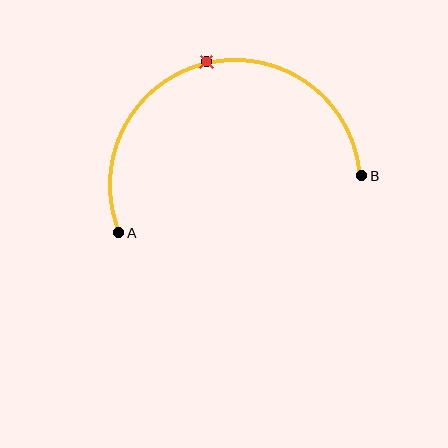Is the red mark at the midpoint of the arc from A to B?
Yes. The red mark lies on the arc at equal arc-length from both A and B — it is the arc midpoint.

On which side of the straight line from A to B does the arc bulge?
The arc bulges above the straight line connecting A and B.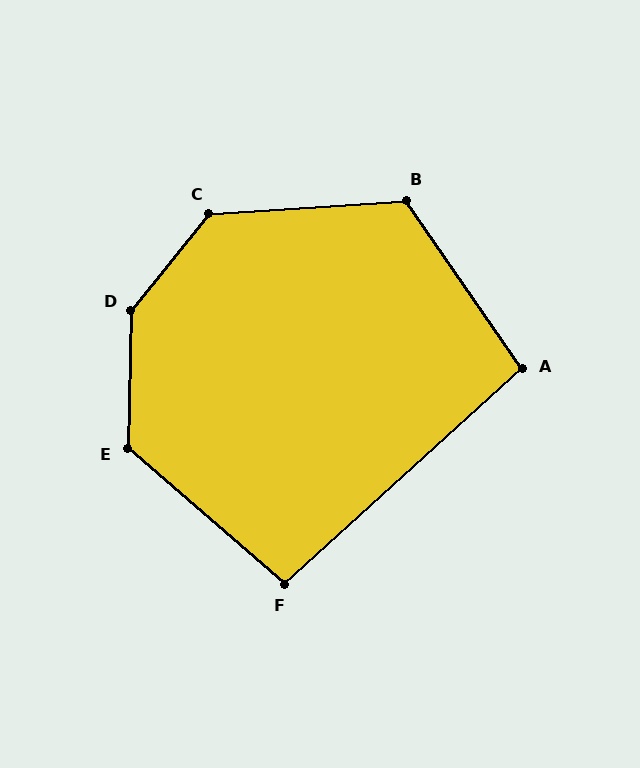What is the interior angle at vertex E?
Approximately 129 degrees (obtuse).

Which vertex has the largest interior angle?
D, at approximately 142 degrees.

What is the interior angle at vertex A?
Approximately 98 degrees (obtuse).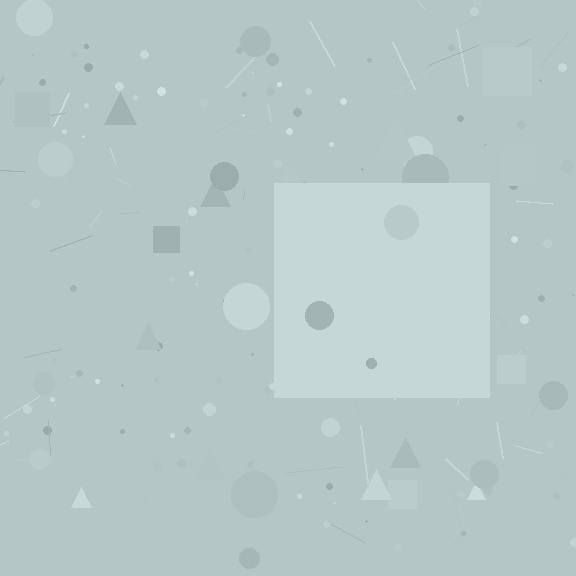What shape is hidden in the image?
A square is hidden in the image.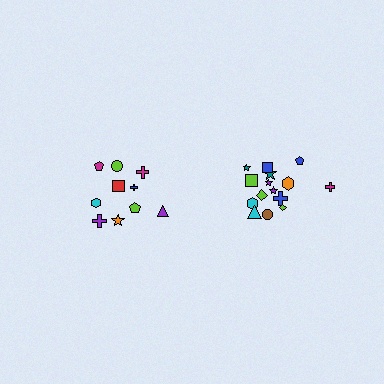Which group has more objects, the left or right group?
The right group.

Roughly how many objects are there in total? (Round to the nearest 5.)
Roughly 25 objects in total.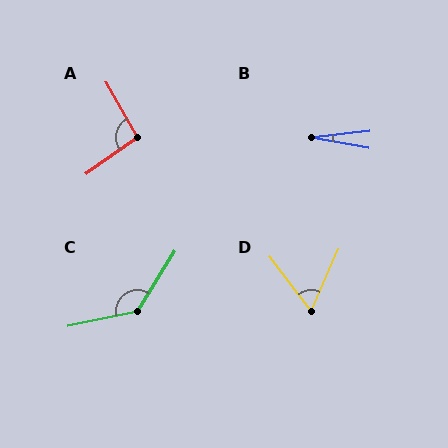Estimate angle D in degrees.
Approximately 61 degrees.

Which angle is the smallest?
B, at approximately 17 degrees.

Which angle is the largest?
C, at approximately 133 degrees.